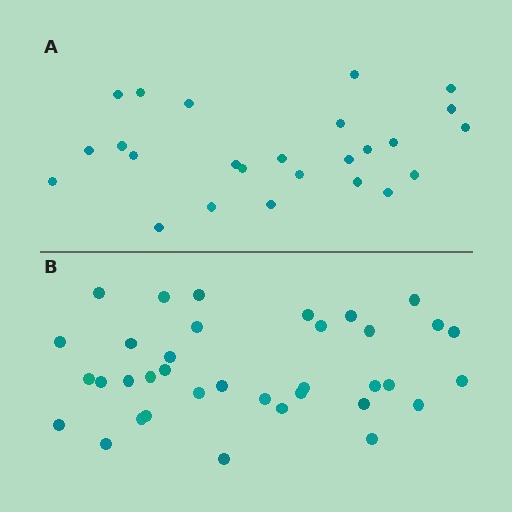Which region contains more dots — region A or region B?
Region B (the bottom region) has more dots.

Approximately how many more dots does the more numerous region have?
Region B has roughly 12 or so more dots than region A.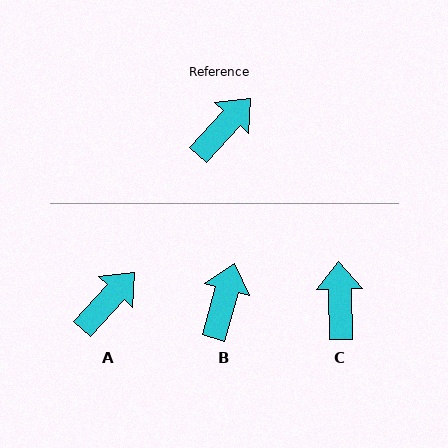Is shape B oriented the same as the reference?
No, it is off by about 27 degrees.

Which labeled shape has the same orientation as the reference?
A.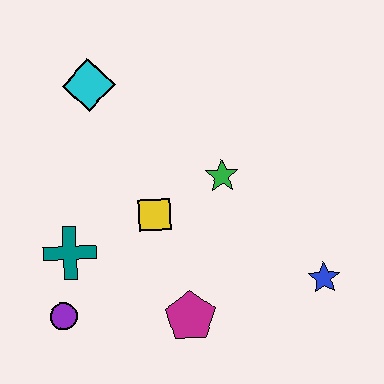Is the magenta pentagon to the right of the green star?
No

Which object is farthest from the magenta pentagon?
The cyan diamond is farthest from the magenta pentagon.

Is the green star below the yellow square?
No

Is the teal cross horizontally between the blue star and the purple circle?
Yes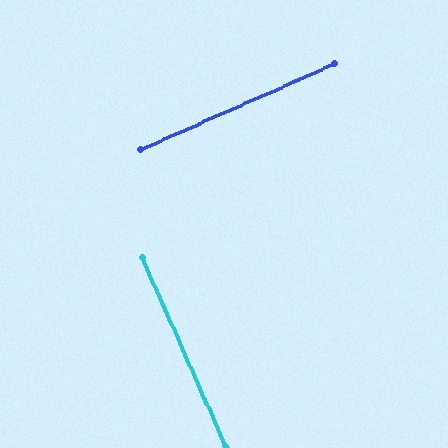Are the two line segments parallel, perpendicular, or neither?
Perpendicular — they meet at approximately 90°.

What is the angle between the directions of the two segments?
Approximately 90 degrees.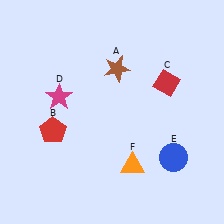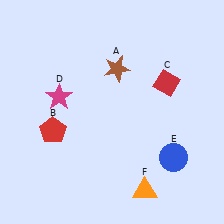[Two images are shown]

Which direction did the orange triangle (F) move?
The orange triangle (F) moved down.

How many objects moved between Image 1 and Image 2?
1 object moved between the two images.